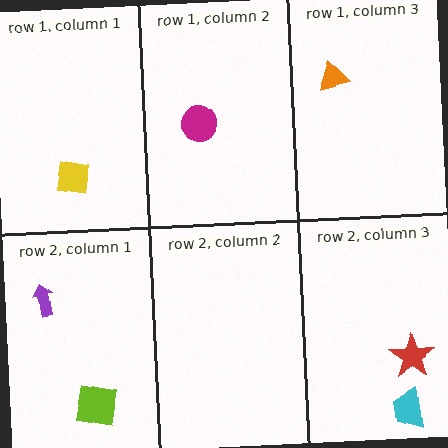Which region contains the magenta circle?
The row 1, column 2 region.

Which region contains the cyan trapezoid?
The row 2, column 3 region.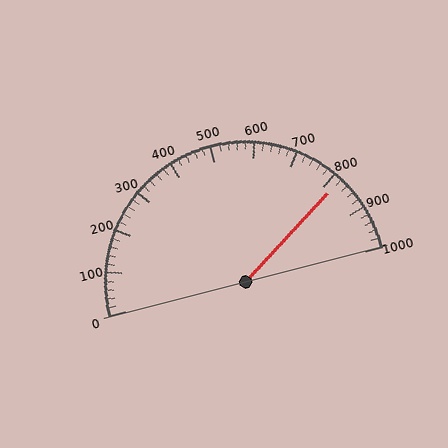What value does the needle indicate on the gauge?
The needle indicates approximately 820.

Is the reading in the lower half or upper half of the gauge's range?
The reading is in the upper half of the range (0 to 1000).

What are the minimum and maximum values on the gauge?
The gauge ranges from 0 to 1000.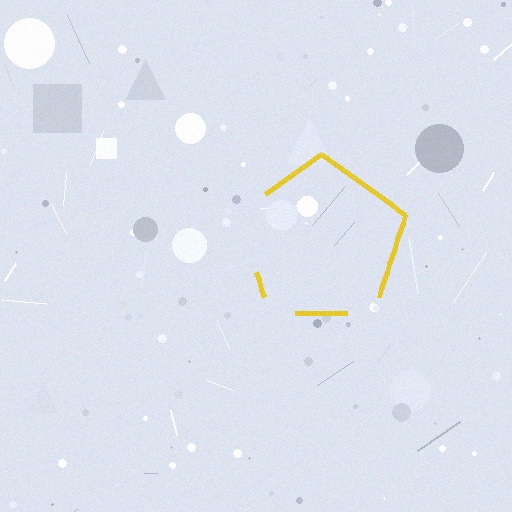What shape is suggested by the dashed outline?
The dashed outline suggests a pentagon.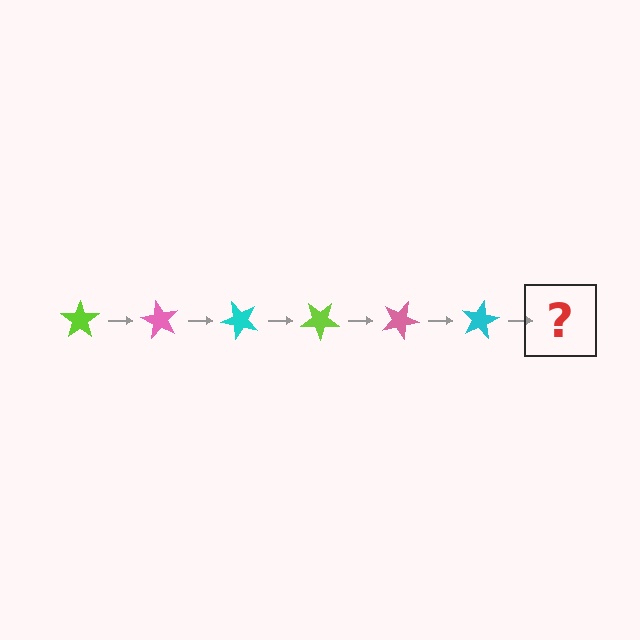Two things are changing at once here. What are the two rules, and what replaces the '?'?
The two rules are that it rotates 60 degrees each step and the color cycles through lime, pink, and cyan. The '?' should be a lime star, rotated 360 degrees from the start.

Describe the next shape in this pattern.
It should be a lime star, rotated 360 degrees from the start.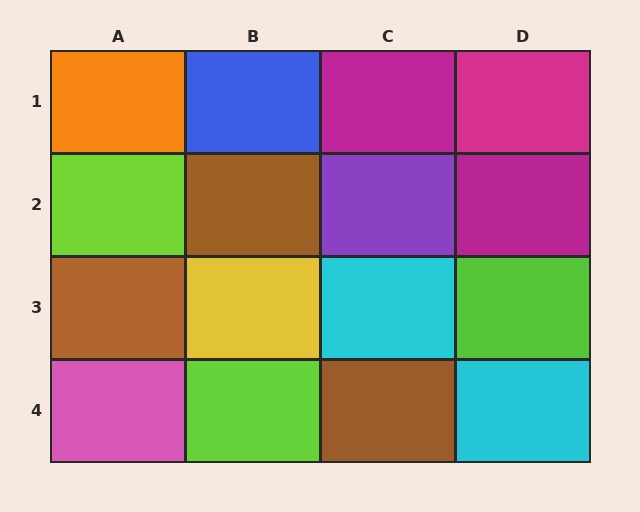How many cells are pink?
1 cell is pink.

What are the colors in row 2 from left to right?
Lime, brown, purple, magenta.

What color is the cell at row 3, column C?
Cyan.